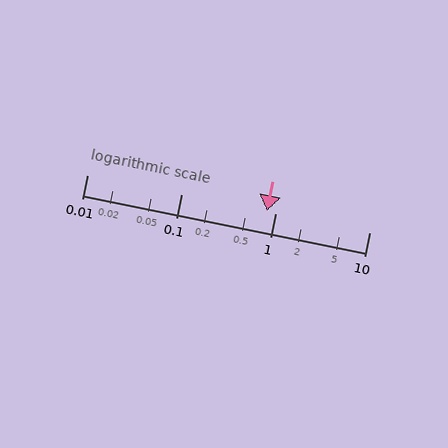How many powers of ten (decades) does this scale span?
The scale spans 3 decades, from 0.01 to 10.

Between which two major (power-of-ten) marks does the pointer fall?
The pointer is between 0.1 and 1.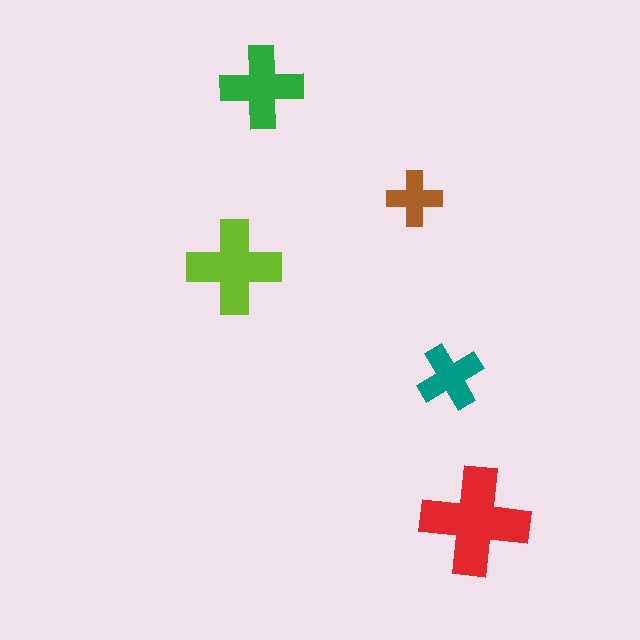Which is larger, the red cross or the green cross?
The red one.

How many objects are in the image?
There are 5 objects in the image.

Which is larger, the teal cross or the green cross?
The green one.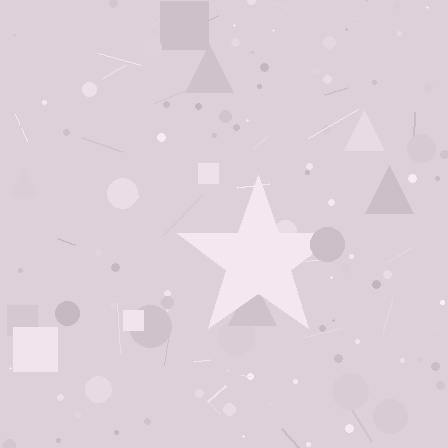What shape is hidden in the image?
A star is hidden in the image.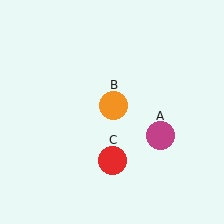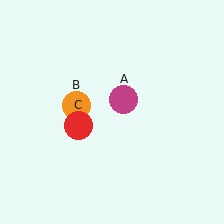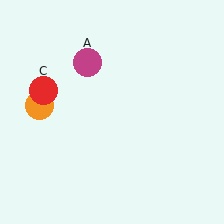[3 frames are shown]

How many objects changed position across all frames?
3 objects changed position: magenta circle (object A), orange circle (object B), red circle (object C).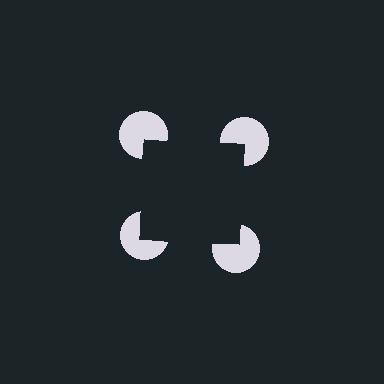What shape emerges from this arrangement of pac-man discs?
An illusory square — its edges are inferred from the aligned wedge cuts in the pac-man discs, not physically drawn.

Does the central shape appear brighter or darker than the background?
It typically appears slightly darker than the background, even though no actual brightness change is drawn.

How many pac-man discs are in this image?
There are 4 — one at each vertex of the illusory square.